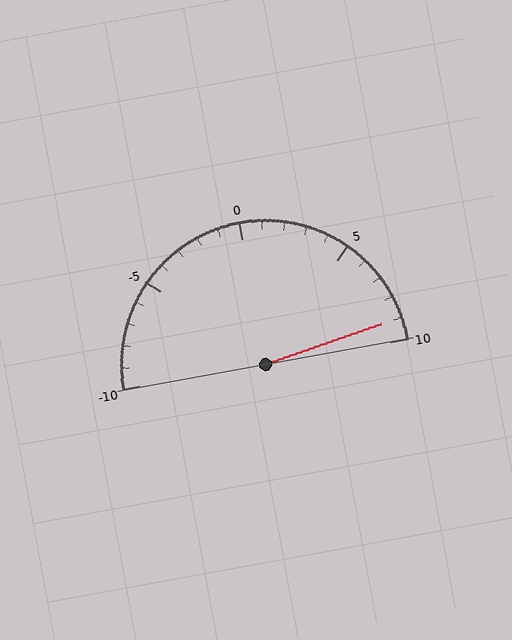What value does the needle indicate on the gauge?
The needle indicates approximately 9.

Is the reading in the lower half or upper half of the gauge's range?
The reading is in the upper half of the range (-10 to 10).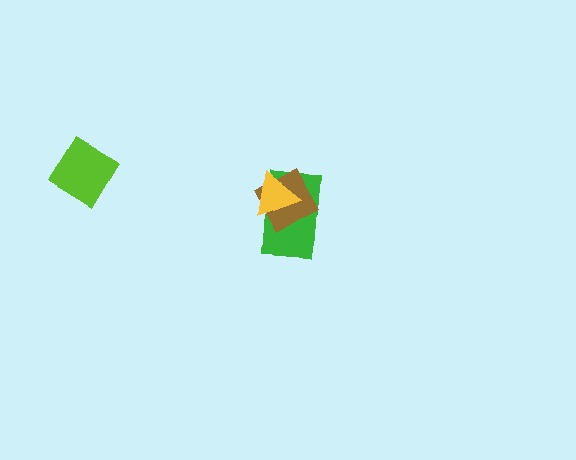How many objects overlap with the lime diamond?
0 objects overlap with the lime diamond.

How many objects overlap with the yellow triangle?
2 objects overlap with the yellow triangle.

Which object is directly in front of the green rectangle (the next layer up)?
The brown diamond is directly in front of the green rectangle.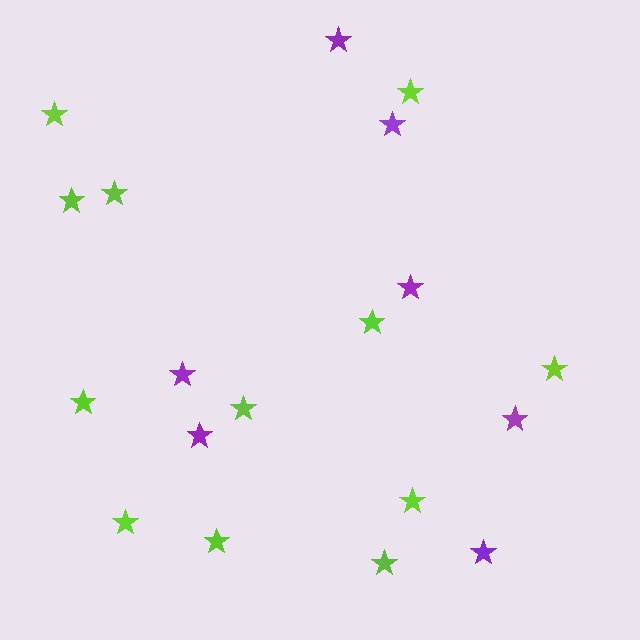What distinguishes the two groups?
There are 2 groups: one group of lime stars (12) and one group of purple stars (7).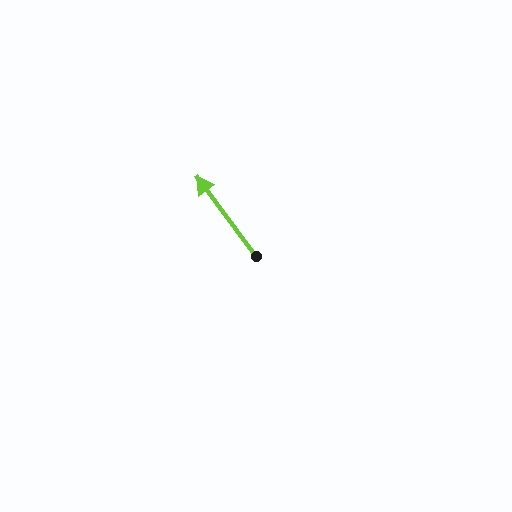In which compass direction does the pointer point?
Northwest.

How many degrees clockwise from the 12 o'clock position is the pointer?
Approximately 323 degrees.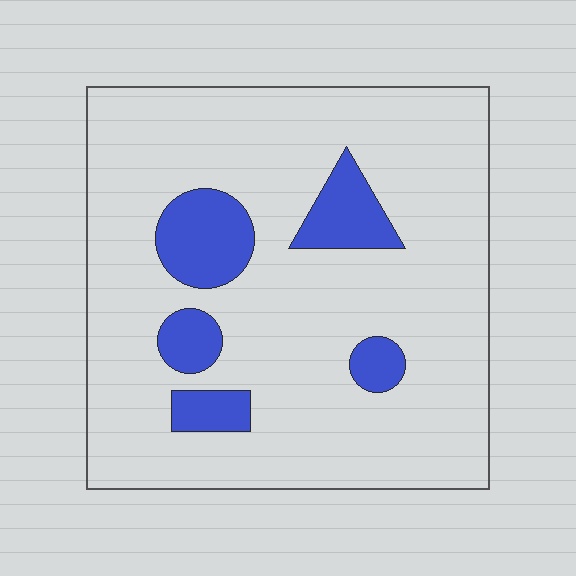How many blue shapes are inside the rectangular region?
5.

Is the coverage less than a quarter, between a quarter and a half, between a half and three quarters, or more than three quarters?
Less than a quarter.